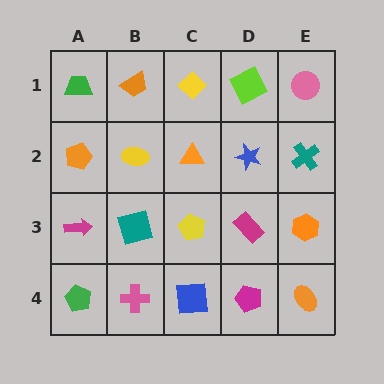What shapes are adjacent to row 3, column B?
A yellow ellipse (row 2, column B), a pink cross (row 4, column B), a magenta arrow (row 3, column A), a yellow pentagon (row 3, column C).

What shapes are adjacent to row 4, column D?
A magenta rectangle (row 3, column D), a blue square (row 4, column C), an orange ellipse (row 4, column E).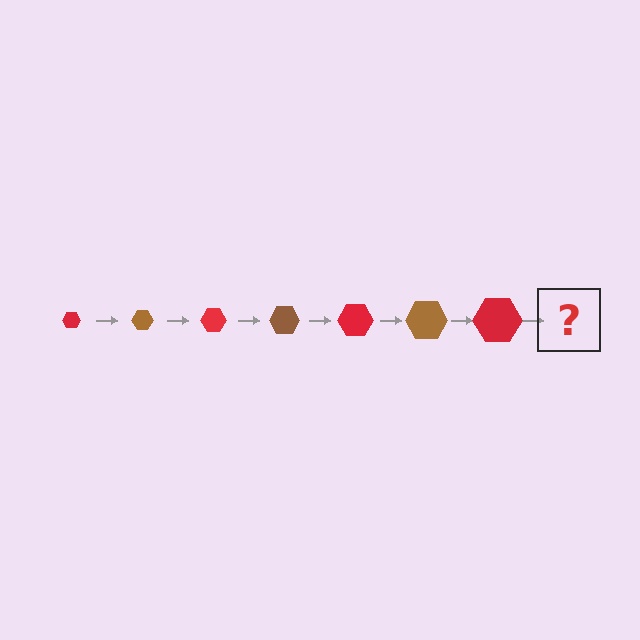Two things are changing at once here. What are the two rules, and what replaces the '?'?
The two rules are that the hexagon grows larger each step and the color cycles through red and brown. The '?' should be a brown hexagon, larger than the previous one.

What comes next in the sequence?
The next element should be a brown hexagon, larger than the previous one.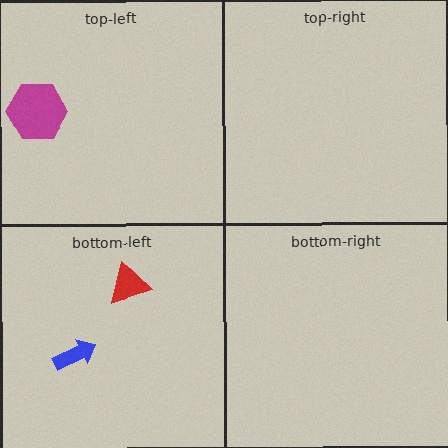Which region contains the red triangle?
The bottom-left region.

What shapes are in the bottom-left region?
The red triangle, the blue arrow.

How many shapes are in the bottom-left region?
2.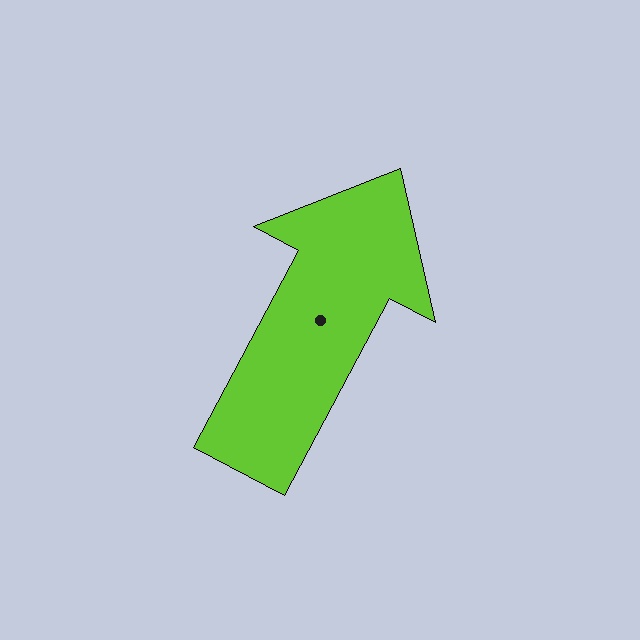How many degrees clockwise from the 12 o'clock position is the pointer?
Approximately 28 degrees.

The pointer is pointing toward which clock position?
Roughly 1 o'clock.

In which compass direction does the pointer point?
Northeast.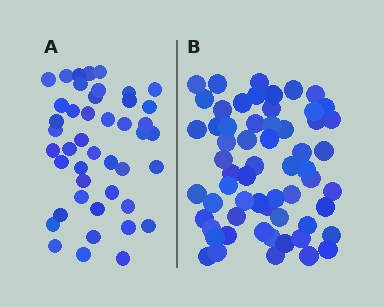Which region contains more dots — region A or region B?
Region B (the right region) has more dots.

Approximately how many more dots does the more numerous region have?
Region B has approximately 15 more dots than region A.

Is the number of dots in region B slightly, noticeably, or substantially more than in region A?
Region B has noticeably more, but not dramatically so. The ratio is roughly 1.4 to 1.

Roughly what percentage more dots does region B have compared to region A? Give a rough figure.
About 35% more.